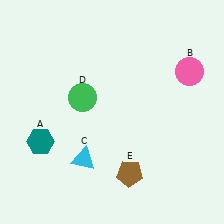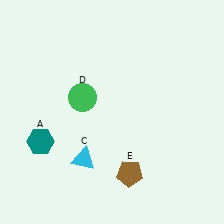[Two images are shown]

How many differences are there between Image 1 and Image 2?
There is 1 difference between the two images.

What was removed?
The pink circle (B) was removed in Image 2.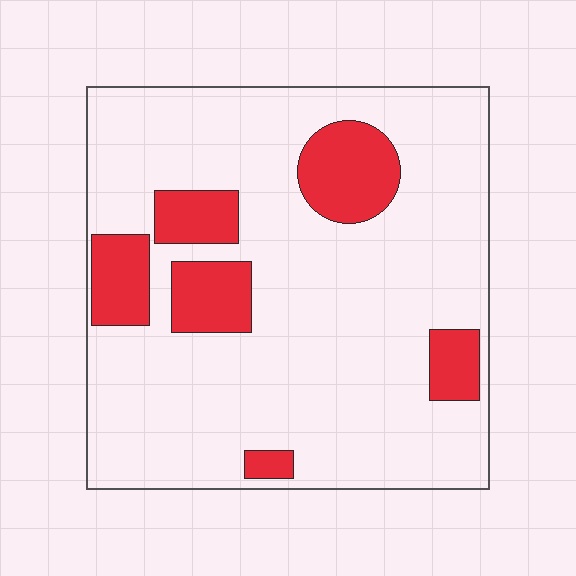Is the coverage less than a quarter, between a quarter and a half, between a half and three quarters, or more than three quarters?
Less than a quarter.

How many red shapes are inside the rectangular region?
6.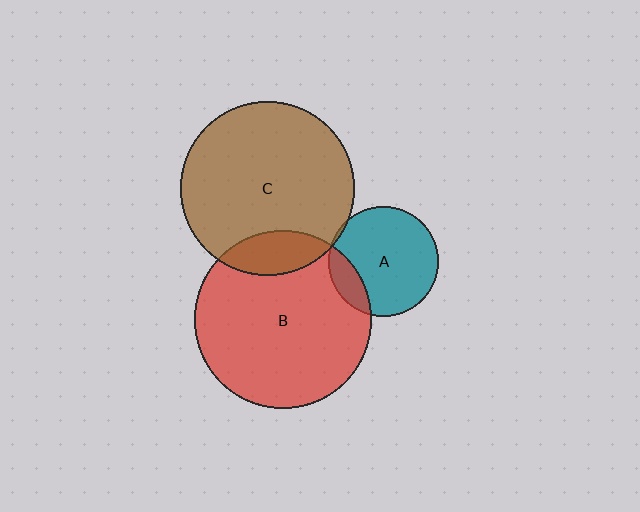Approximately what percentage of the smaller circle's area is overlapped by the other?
Approximately 15%.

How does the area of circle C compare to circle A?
Approximately 2.5 times.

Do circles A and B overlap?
Yes.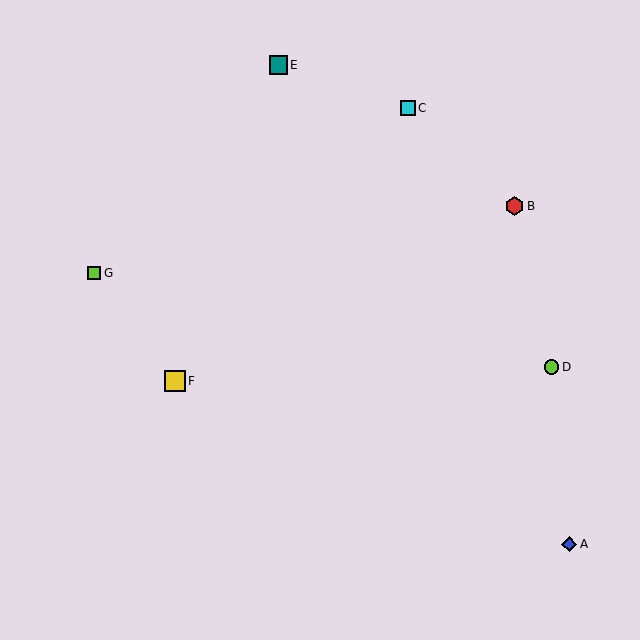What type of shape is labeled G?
Shape G is a lime square.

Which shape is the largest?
The yellow square (labeled F) is the largest.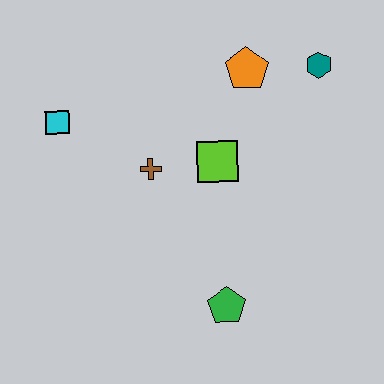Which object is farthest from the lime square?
The cyan square is farthest from the lime square.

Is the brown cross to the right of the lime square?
No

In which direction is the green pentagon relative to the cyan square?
The green pentagon is below the cyan square.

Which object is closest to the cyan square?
The brown cross is closest to the cyan square.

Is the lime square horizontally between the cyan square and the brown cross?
No